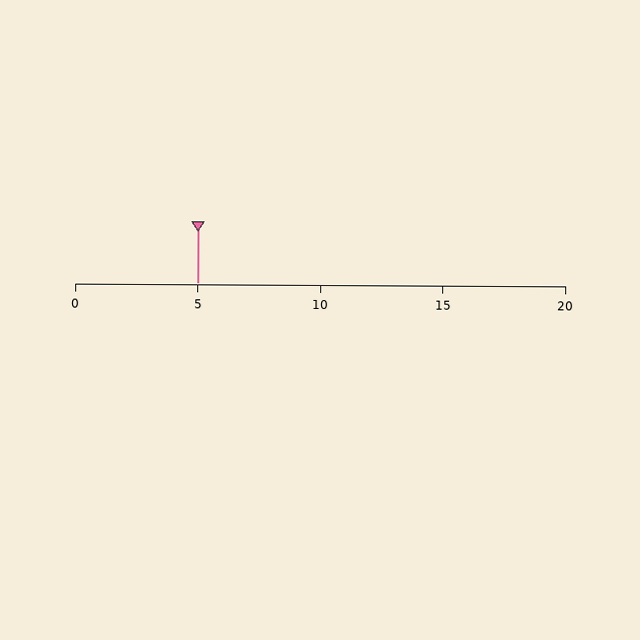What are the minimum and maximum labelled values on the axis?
The axis runs from 0 to 20.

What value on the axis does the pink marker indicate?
The marker indicates approximately 5.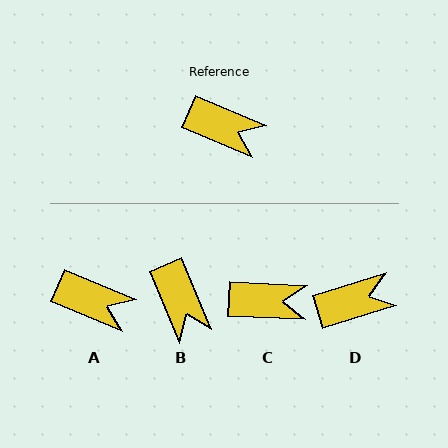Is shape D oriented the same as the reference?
No, it is off by about 40 degrees.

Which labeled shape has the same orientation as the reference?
A.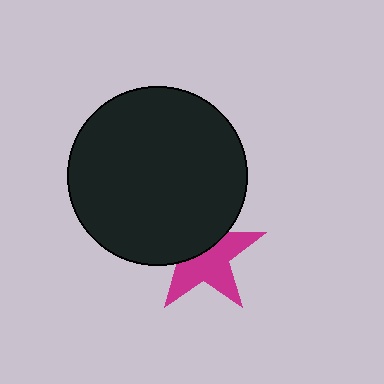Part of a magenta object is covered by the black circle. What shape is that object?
It is a star.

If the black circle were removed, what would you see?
You would see the complete magenta star.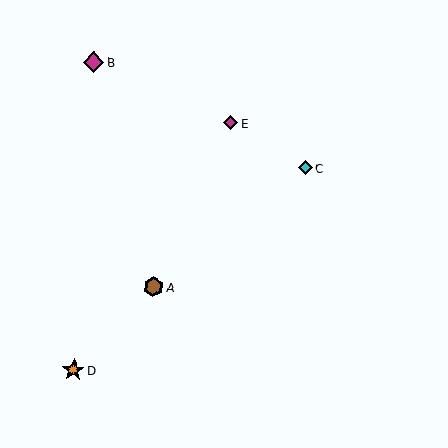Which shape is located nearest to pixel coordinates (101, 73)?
The magenta diamond (labeled B) at (93, 62) is nearest to that location.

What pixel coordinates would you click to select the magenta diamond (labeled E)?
Click at (230, 123) to select the magenta diamond E.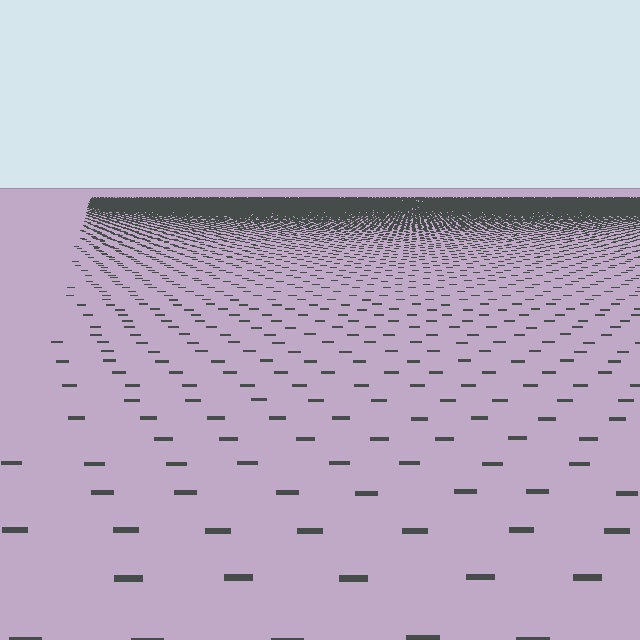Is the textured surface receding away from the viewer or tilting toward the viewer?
The surface is receding away from the viewer. Texture elements get smaller and denser toward the top.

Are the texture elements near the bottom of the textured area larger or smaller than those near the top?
Larger. Near the bottom, elements are closer to the viewer and appear at a bigger on-screen size.